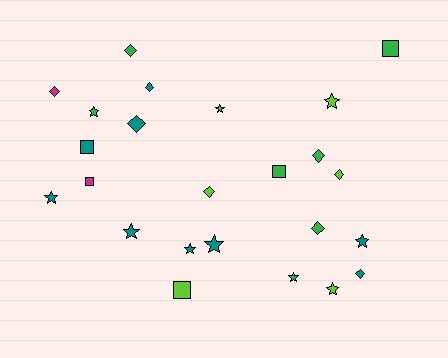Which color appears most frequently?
Teal, with 9 objects.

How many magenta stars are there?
There are no magenta stars.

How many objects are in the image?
There are 24 objects.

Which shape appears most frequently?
Star, with 10 objects.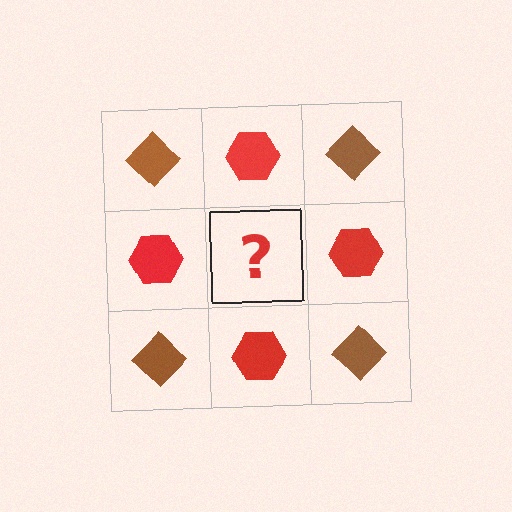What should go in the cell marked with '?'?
The missing cell should contain a brown diamond.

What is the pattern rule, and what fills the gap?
The rule is that it alternates brown diamond and red hexagon in a checkerboard pattern. The gap should be filled with a brown diamond.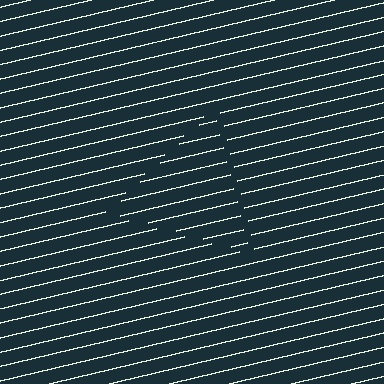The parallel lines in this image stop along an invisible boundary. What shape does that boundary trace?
An illusory triangle. The interior of the shape contains the same grating, shifted by half a period — the contour is defined by the phase discontinuity where line-ends from the inner and outer gratings abut.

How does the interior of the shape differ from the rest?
The interior of the shape contains the same grating, shifted by half a period — the contour is defined by the phase discontinuity where line-ends from the inner and outer gratings abut.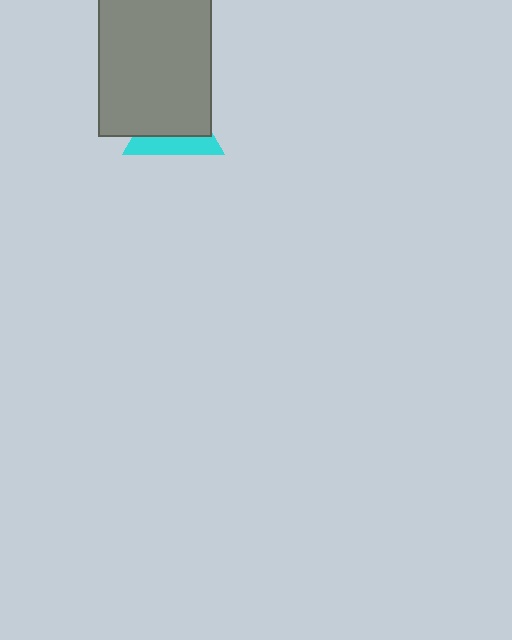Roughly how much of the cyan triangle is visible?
A small part of it is visible (roughly 36%).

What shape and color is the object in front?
The object in front is a gray rectangle.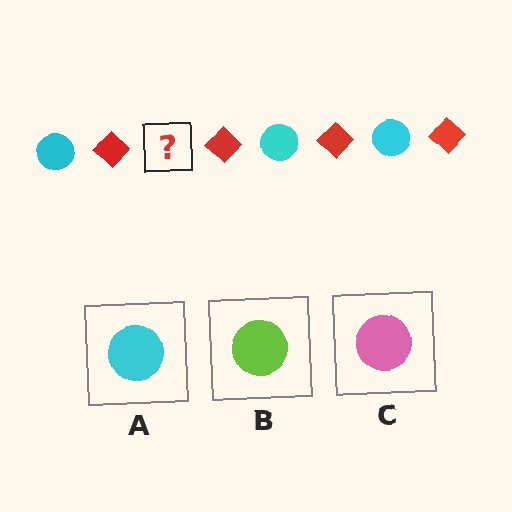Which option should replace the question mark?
Option A.